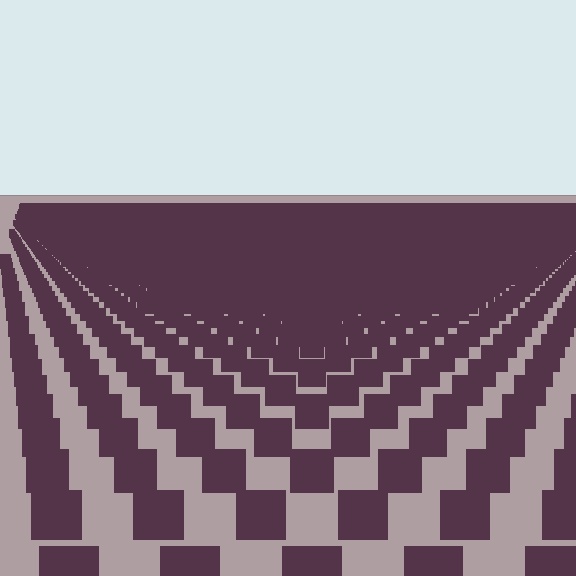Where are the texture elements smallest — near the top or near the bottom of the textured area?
Near the top.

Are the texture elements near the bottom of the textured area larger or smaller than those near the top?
Larger. Near the bottom, elements are closer to the viewer and appear at a bigger on-screen size.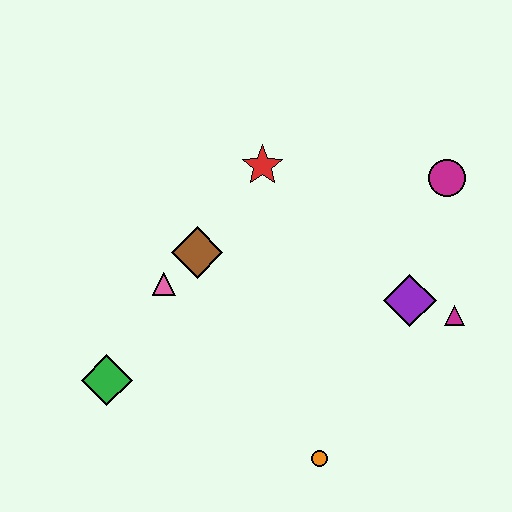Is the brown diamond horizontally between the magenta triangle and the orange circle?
No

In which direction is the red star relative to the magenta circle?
The red star is to the left of the magenta circle.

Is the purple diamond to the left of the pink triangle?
No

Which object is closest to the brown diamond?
The pink triangle is closest to the brown diamond.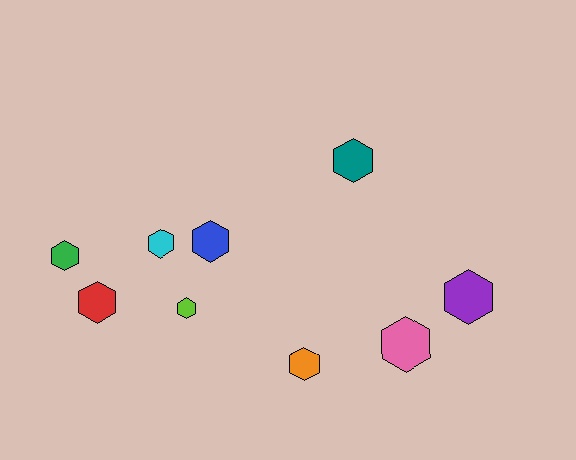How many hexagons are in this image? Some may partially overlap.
There are 9 hexagons.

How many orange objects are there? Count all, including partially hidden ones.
There is 1 orange object.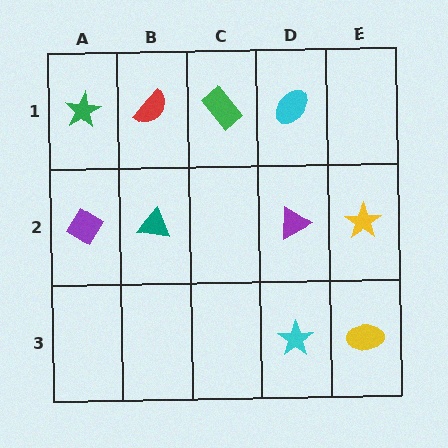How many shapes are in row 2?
4 shapes.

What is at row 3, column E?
A yellow ellipse.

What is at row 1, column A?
A green star.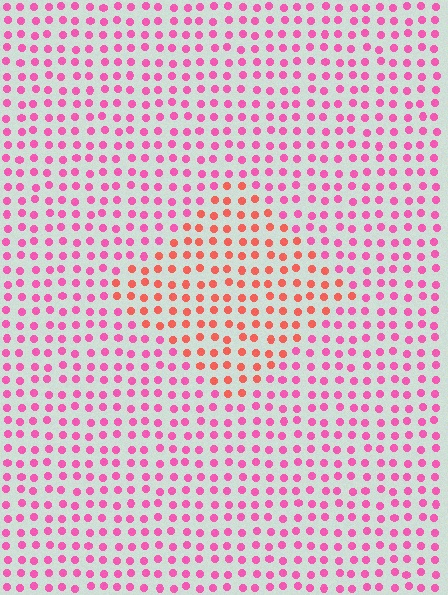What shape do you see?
I see a diamond.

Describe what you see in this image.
The image is filled with small pink elements in a uniform arrangement. A diamond-shaped region is visible where the elements are tinted to a slightly different hue, forming a subtle color boundary.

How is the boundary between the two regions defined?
The boundary is defined purely by a slight shift in hue (about 39 degrees). Spacing, size, and orientation are identical on both sides.